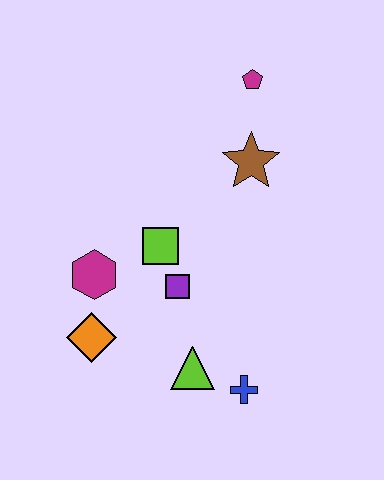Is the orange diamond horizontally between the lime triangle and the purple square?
No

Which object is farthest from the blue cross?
The magenta pentagon is farthest from the blue cross.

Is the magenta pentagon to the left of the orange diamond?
No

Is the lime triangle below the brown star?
Yes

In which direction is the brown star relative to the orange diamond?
The brown star is above the orange diamond.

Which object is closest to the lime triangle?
The blue cross is closest to the lime triangle.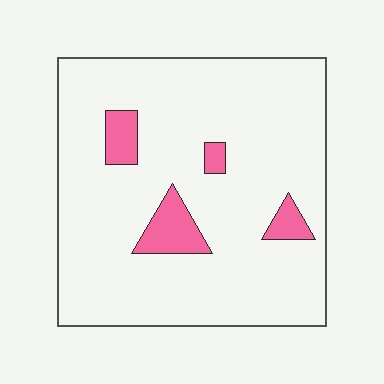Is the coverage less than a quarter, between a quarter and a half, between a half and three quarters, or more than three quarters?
Less than a quarter.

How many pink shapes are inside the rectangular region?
4.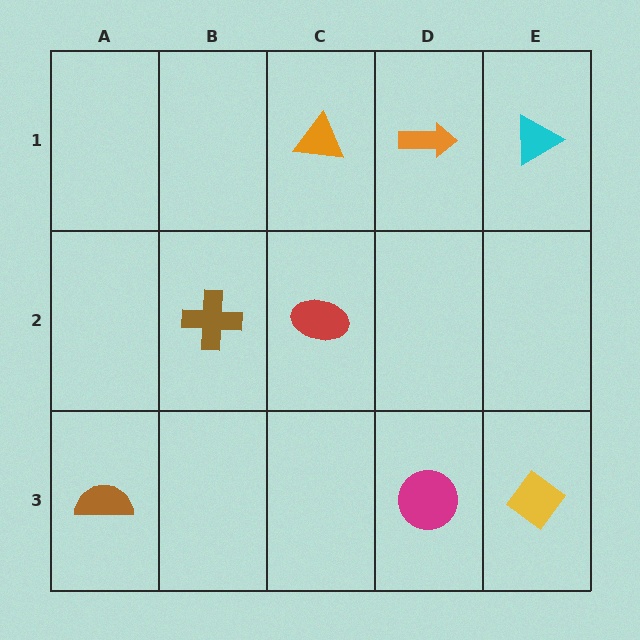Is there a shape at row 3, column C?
No, that cell is empty.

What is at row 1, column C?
An orange triangle.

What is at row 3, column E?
A yellow diamond.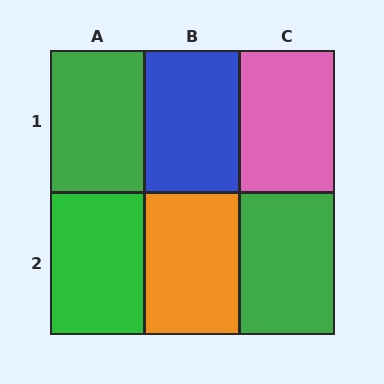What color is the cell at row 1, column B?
Blue.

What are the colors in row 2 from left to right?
Green, orange, green.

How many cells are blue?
1 cell is blue.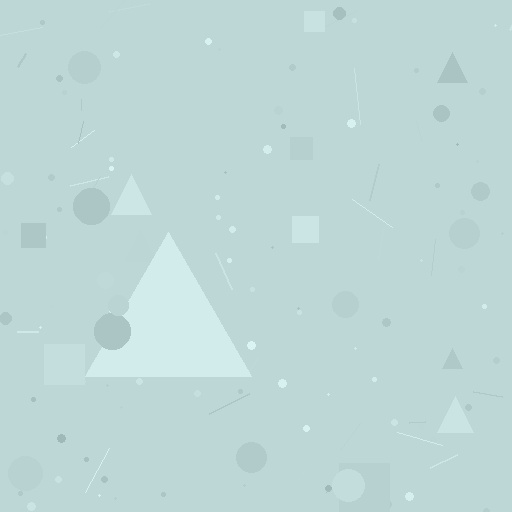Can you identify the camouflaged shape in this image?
The camouflaged shape is a triangle.